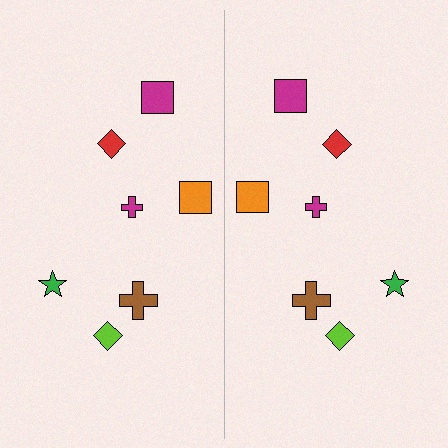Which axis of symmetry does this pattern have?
The pattern has a vertical axis of symmetry running through the center of the image.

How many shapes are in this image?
There are 14 shapes in this image.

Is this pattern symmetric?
Yes, this pattern has bilateral (reflection) symmetry.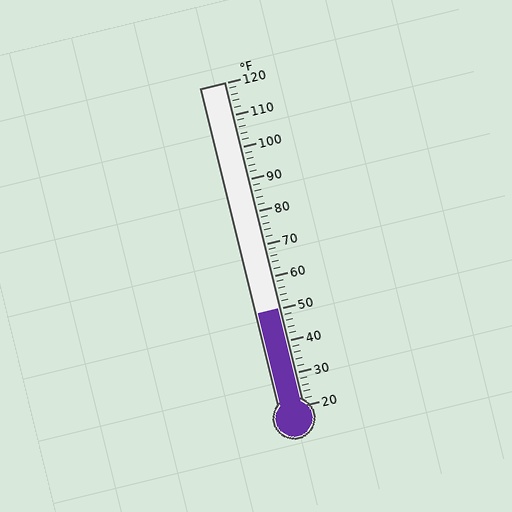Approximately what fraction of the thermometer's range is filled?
The thermometer is filled to approximately 30% of its range.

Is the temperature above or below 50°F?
The temperature is at 50°F.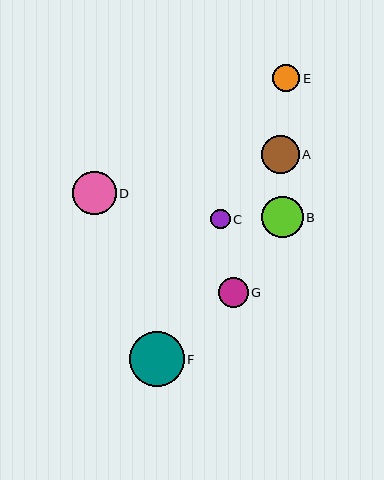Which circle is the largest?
Circle F is the largest with a size of approximately 55 pixels.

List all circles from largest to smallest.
From largest to smallest: F, D, B, A, G, E, C.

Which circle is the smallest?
Circle C is the smallest with a size of approximately 19 pixels.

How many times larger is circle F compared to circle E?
Circle F is approximately 2.0 times the size of circle E.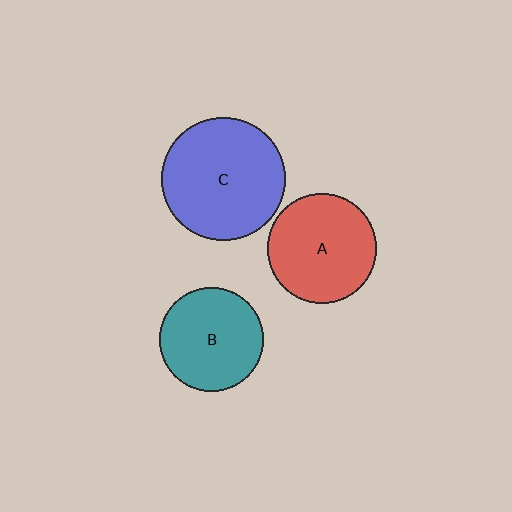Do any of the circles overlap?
No, none of the circles overlap.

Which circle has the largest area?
Circle C (blue).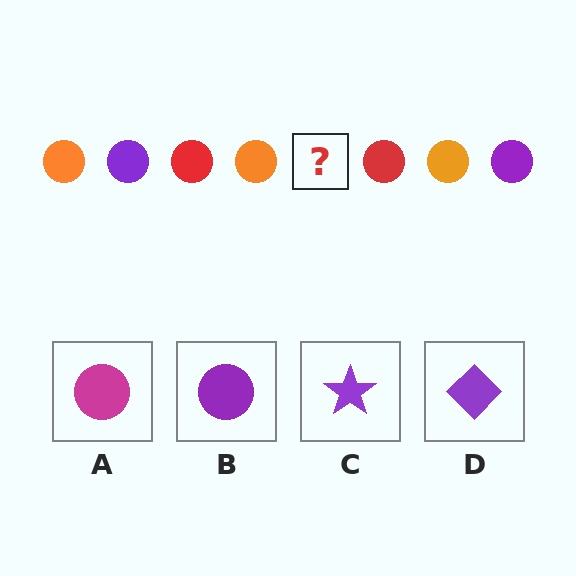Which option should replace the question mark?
Option B.